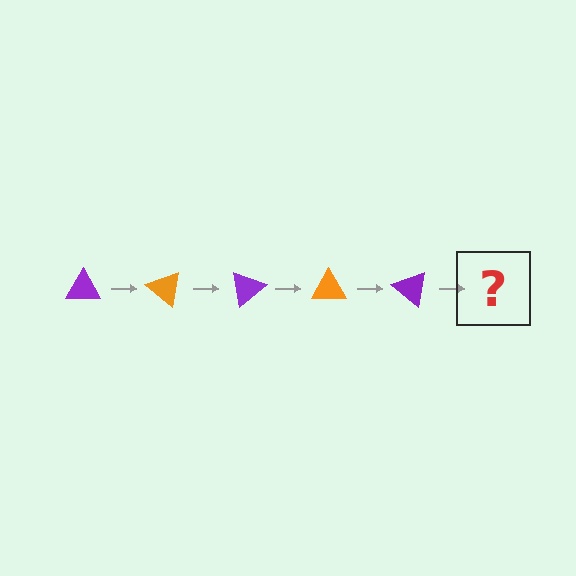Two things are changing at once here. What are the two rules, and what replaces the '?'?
The two rules are that it rotates 40 degrees each step and the color cycles through purple and orange. The '?' should be an orange triangle, rotated 200 degrees from the start.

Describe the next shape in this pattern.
It should be an orange triangle, rotated 200 degrees from the start.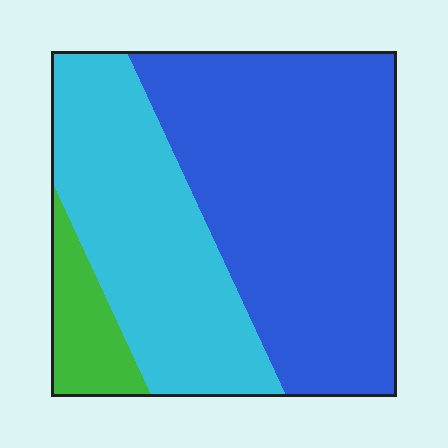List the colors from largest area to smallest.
From largest to smallest: blue, cyan, green.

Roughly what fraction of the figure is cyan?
Cyan covers around 35% of the figure.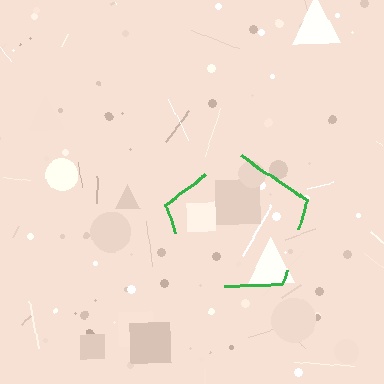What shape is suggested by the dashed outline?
The dashed outline suggests a pentagon.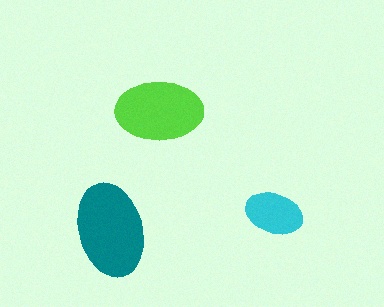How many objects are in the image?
There are 3 objects in the image.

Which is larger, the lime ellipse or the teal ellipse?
The teal one.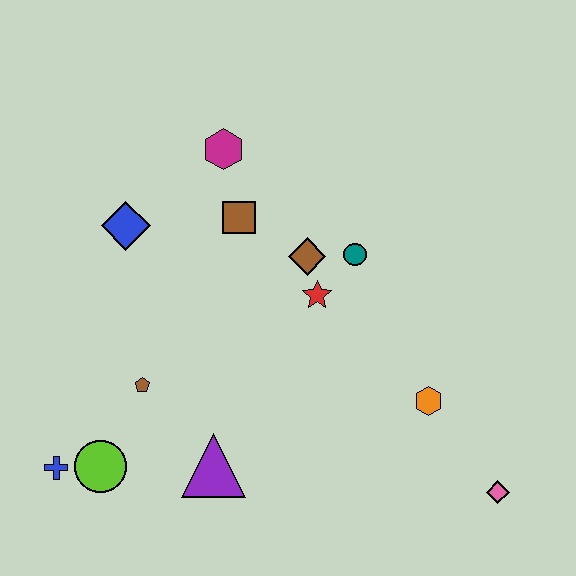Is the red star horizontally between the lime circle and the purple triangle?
No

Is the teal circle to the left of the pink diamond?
Yes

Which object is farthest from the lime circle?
The pink diamond is farthest from the lime circle.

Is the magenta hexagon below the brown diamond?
No